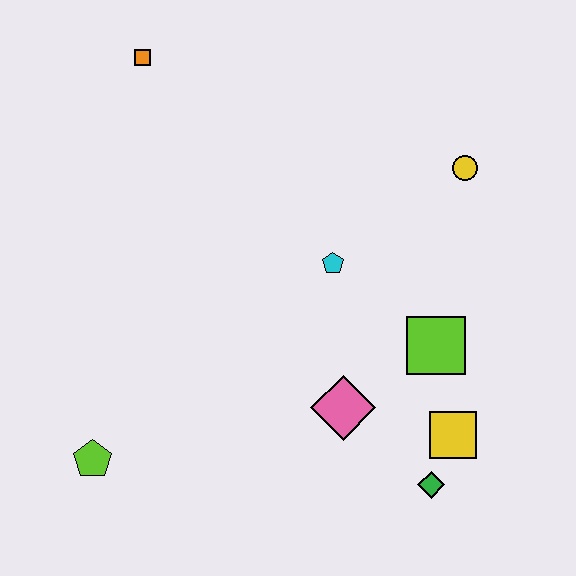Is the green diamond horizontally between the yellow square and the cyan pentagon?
Yes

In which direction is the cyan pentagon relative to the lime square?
The cyan pentagon is to the left of the lime square.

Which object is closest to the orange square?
The cyan pentagon is closest to the orange square.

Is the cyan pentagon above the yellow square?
Yes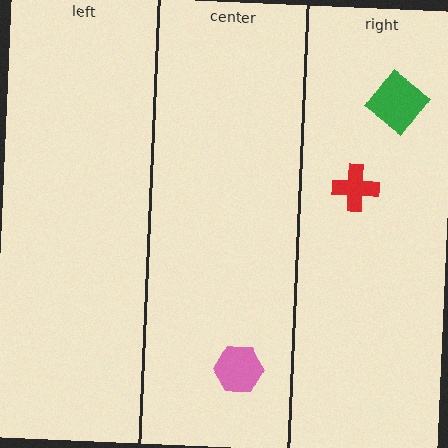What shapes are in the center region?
The pink hexagon.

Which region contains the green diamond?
The right region.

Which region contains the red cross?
The right region.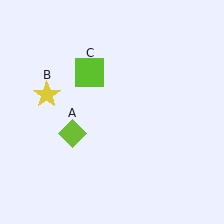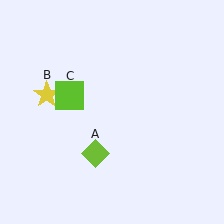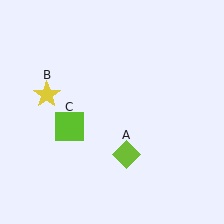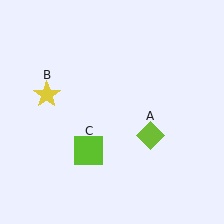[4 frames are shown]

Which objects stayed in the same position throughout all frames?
Yellow star (object B) remained stationary.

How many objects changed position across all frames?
2 objects changed position: lime diamond (object A), lime square (object C).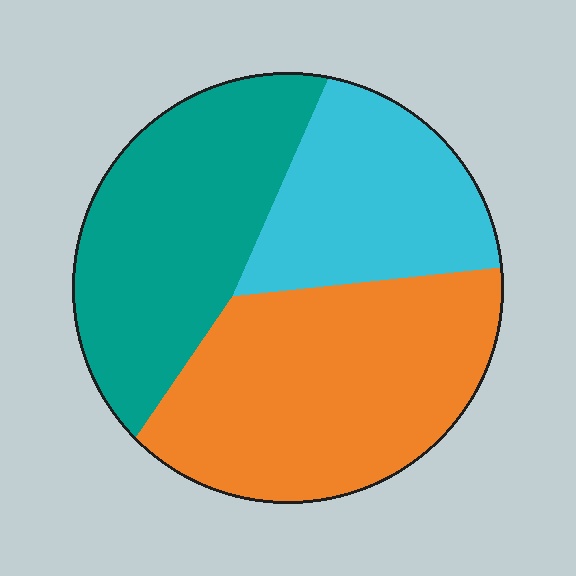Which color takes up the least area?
Cyan, at roughly 25%.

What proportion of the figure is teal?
Teal takes up about one third (1/3) of the figure.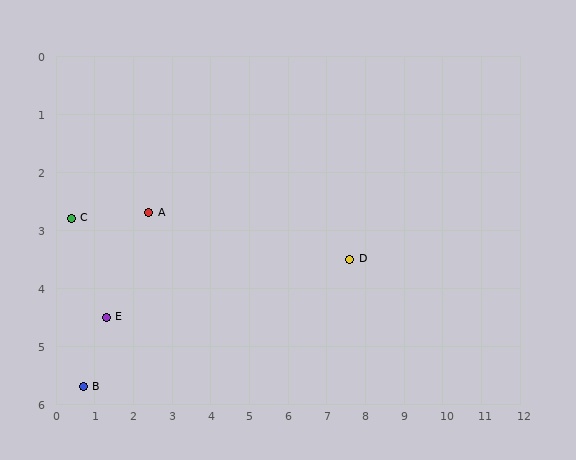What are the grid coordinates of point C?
Point C is at approximately (0.4, 2.8).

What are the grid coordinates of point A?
Point A is at approximately (2.4, 2.7).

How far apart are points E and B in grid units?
Points E and B are about 1.3 grid units apart.